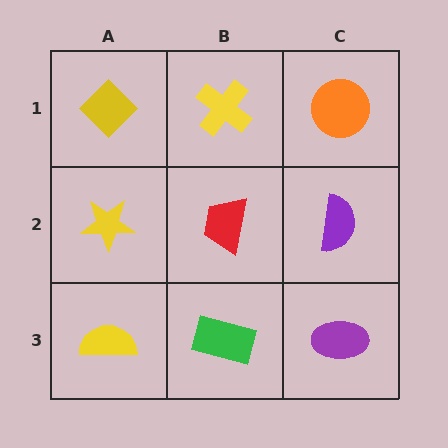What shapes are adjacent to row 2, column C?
An orange circle (row 1, column C), a purple ellipse (row 3, column C), a red trapezoid (row 2, column B).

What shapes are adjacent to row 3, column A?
A yellow star (row 2, column A), a green rectangle (row 3, column B).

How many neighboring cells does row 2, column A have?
3.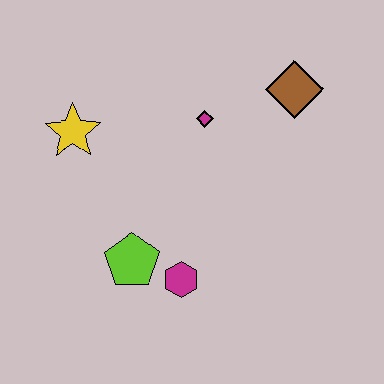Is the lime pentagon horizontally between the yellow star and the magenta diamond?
Yes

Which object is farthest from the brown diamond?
The lime pentagon is farthest from the brown diamond.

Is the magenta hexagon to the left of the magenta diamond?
Yes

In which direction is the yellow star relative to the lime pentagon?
The yellow star is above the lime pentagon.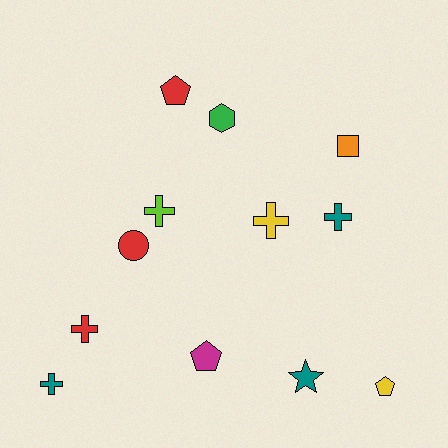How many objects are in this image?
There are 12 objects.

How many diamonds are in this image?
There are no diamonds.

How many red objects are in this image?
There are 3 red objects.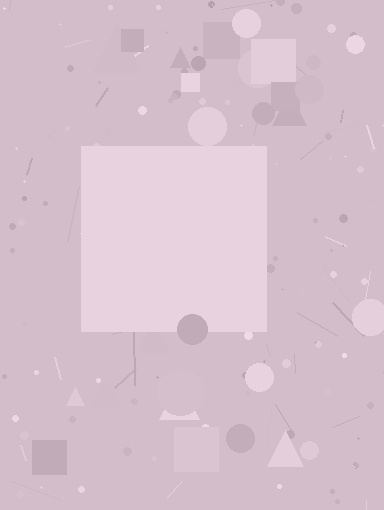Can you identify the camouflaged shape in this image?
The camouflaged shape is a square.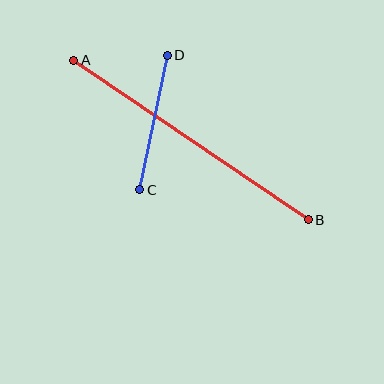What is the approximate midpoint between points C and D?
The midpoint is at approximately (154, 123) pixels.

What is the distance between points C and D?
The distance is approximately 137 pixels.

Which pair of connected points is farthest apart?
Points A and B are farthest apart.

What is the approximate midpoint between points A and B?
The midpoint is at approximately (191, 140) pixels.